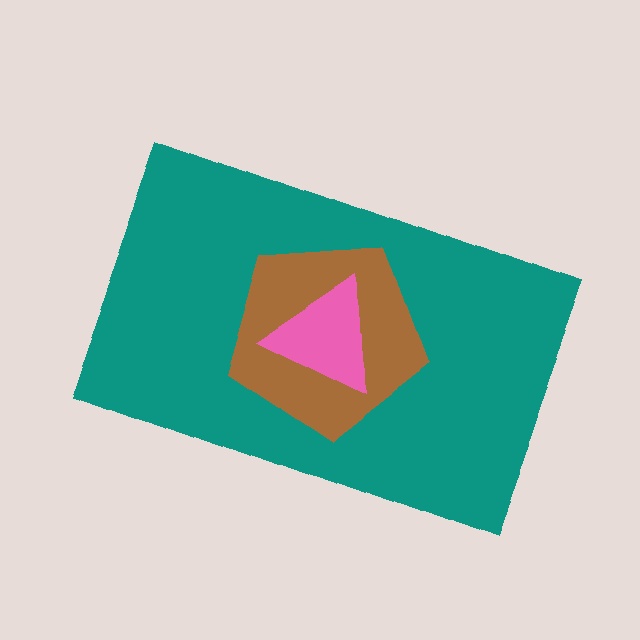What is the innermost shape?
The pink triangle.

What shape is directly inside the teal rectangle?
The brown pentagon.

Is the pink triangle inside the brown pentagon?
Yes.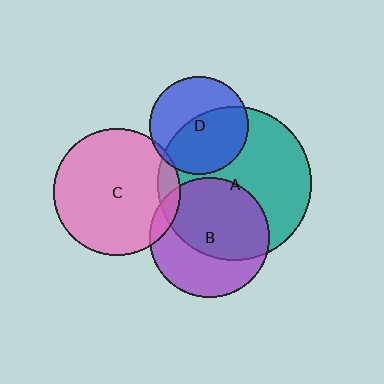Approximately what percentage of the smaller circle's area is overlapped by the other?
Approximately 10%.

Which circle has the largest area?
Circle A (teal).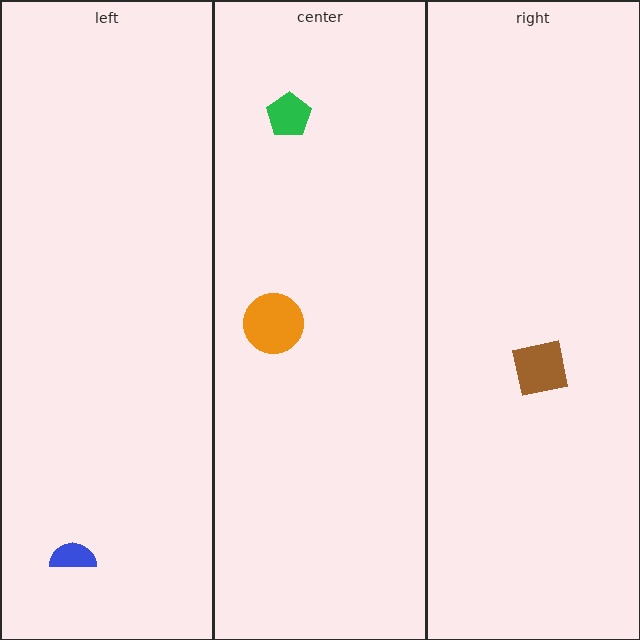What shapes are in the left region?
The blue semicircle.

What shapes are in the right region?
The brown square.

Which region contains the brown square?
The right region.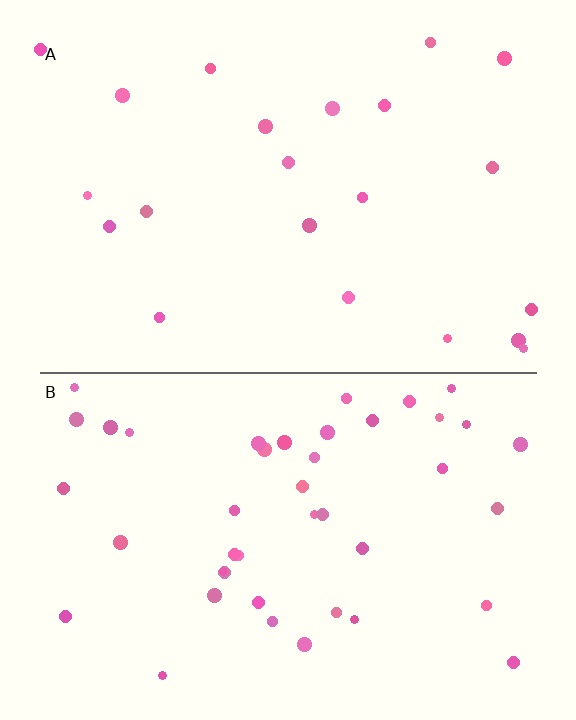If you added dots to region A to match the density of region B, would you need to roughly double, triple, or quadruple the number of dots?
Approximately double.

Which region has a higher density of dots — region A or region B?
B (the bottom).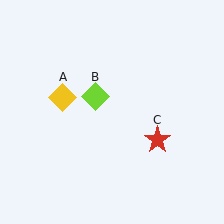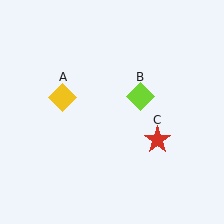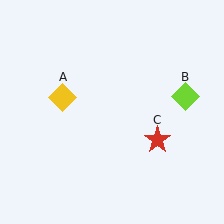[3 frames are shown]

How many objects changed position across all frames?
1 object changed position: lime diamond (object B).